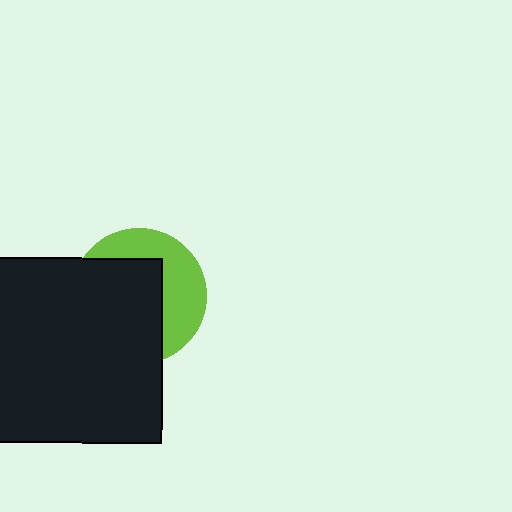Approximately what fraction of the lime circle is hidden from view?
Roughly 60% of the lime circle is hidden behind the black square.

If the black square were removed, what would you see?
You would see the complete lime circle.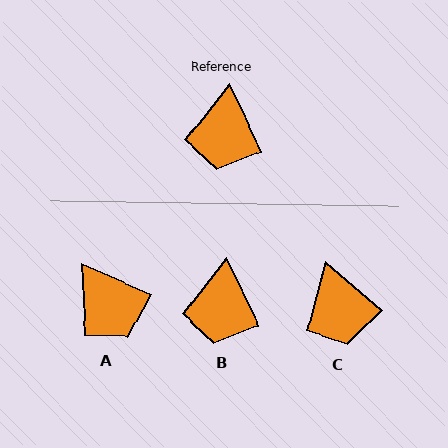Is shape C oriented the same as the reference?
No, it is off by about 24 degrees.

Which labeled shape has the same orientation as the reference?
B.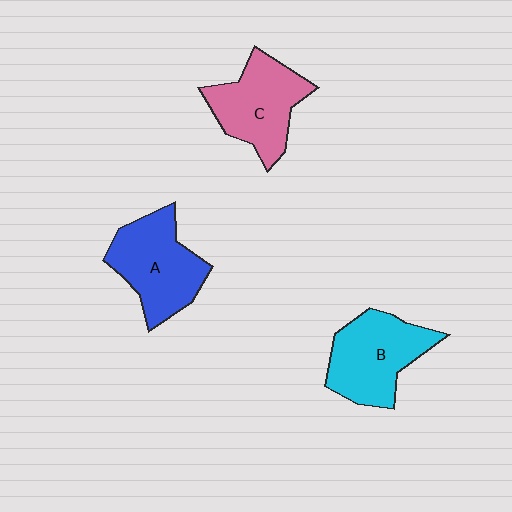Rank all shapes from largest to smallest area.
From largest to smallest: A (blue), B (cyan), C (pink).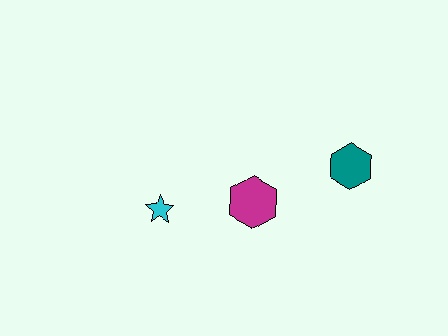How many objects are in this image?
There are 3 objects.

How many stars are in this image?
There is 1 star.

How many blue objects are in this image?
There are no blue objects.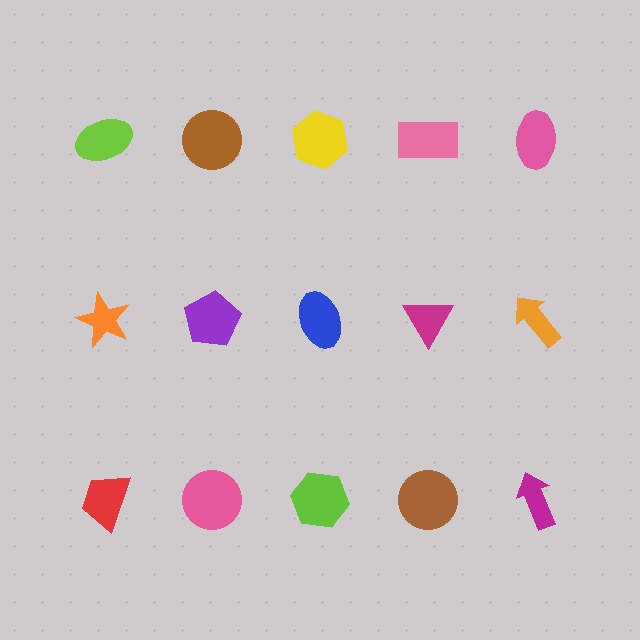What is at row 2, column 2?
A purple pentagon.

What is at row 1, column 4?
A pink rectangle.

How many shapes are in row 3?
5 shapes.